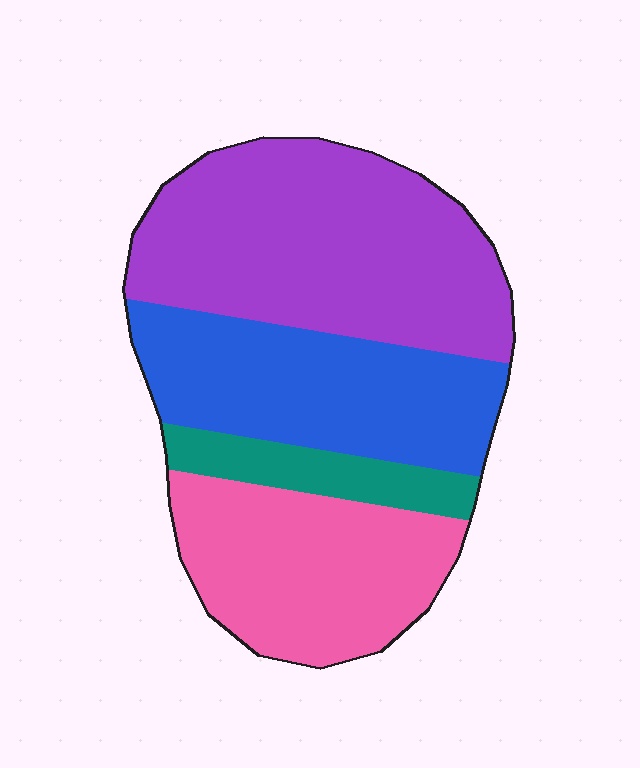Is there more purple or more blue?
Purple.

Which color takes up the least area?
Teal, at roughly 10%.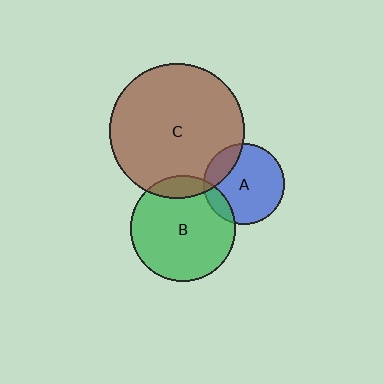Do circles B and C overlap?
Yes.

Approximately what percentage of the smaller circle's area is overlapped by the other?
Approximately 10%.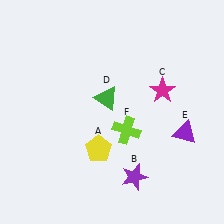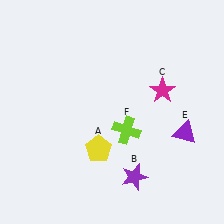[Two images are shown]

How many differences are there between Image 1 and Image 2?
There is 1 difference between the two images.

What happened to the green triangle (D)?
The green triangle (D) was removed in Image 2. It was in the top-left area of Image 1.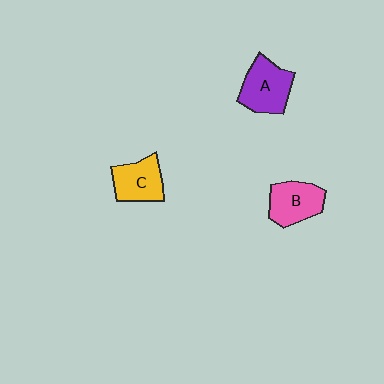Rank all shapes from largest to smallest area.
From largest to smallest: A (purple), B (pink), C (yellow).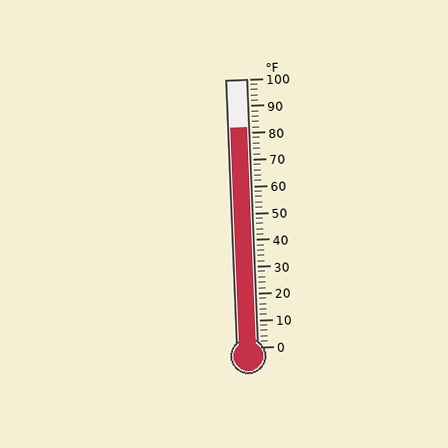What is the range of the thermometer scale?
The thermometer scale ranges from 0°F to 100°F.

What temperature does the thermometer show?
The thermometer shows approximately 82°F.